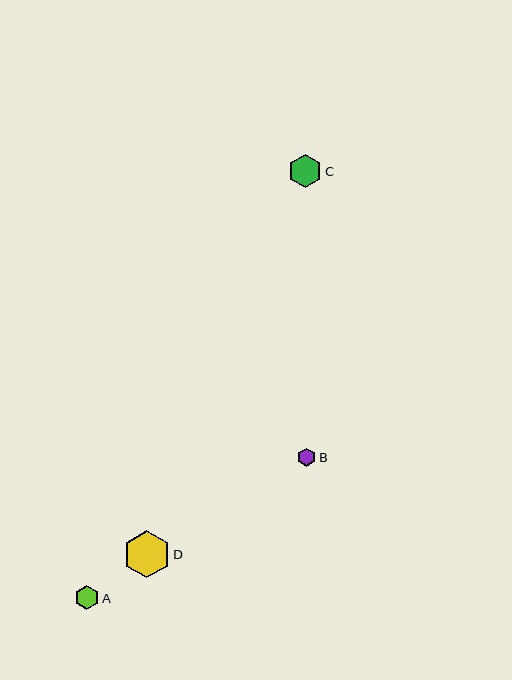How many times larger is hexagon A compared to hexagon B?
Hexagon A is approximately 1.4 times the size of hexagon B.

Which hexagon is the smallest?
Hexagon B is the smallest with a size of approximately 18 pixels.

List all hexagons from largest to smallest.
From largest to smallest: D, C, A, B.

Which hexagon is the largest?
Hexagon D is the largest with a size of approximately 47 pixels.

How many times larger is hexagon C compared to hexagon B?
Hexagon C is approximately 1.8 times the size of hexagon B.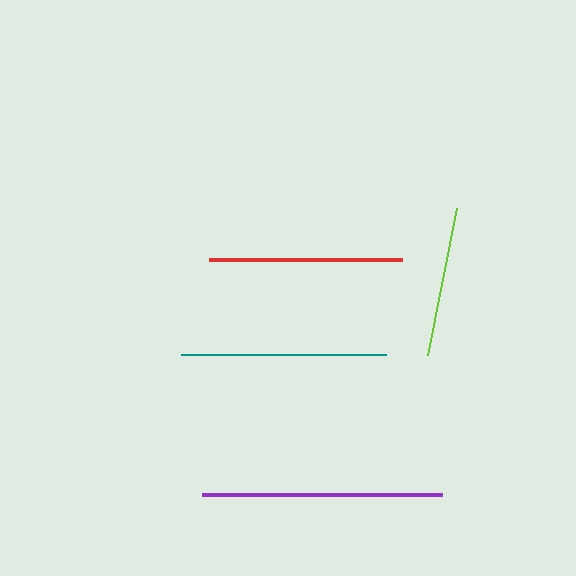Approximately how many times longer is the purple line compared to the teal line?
The purple line is approximately 1.2 times the length of the teal line.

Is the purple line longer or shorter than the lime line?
The purple line is longer than the lime line.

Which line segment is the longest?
The purple line is the longest at approximately 240 pixels.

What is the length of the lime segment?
The lime segment is approximately 150 pixels long.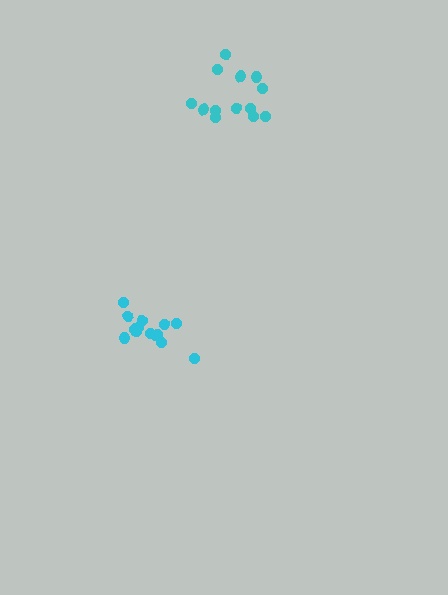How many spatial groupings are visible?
There are 2 spatial groupings.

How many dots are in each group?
Group 1: 14 dots, Group 2: 13 dots (27 total).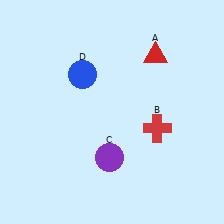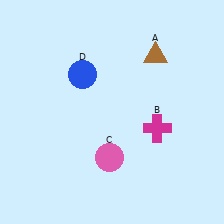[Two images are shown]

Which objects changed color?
A changed from red to brown. B changed from red to magenta. C changed from purple to pink.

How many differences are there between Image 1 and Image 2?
There are 3 differences between the two images.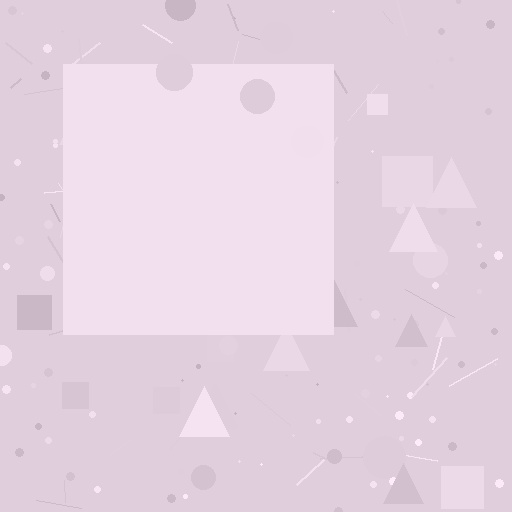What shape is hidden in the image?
A square is hidden in the image.